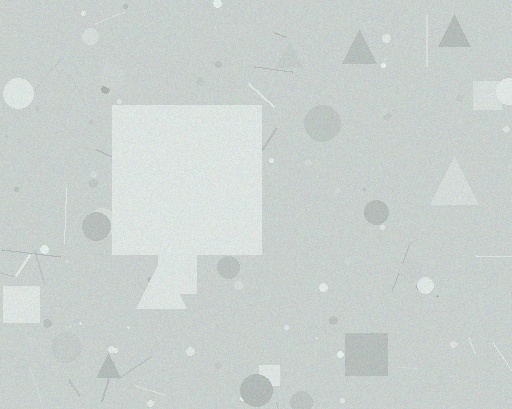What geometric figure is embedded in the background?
A square is embedded in the background.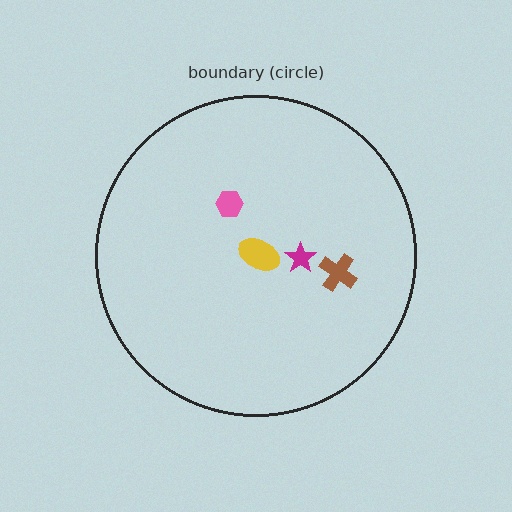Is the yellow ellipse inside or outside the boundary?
Inside.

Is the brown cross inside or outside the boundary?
Inside.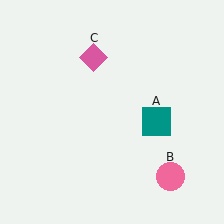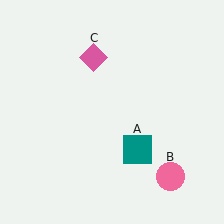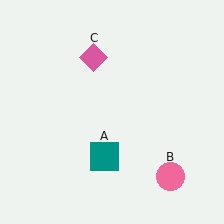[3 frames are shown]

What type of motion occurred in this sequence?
The teal square (object A) rotated clockwise around the center of the scene.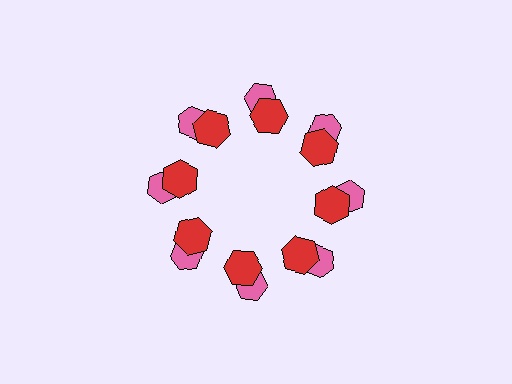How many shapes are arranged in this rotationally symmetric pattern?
There are 16 shapes, arranged in 8 groups of 2.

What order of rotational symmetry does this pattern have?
This pattern has 8-fold rotational symmetry.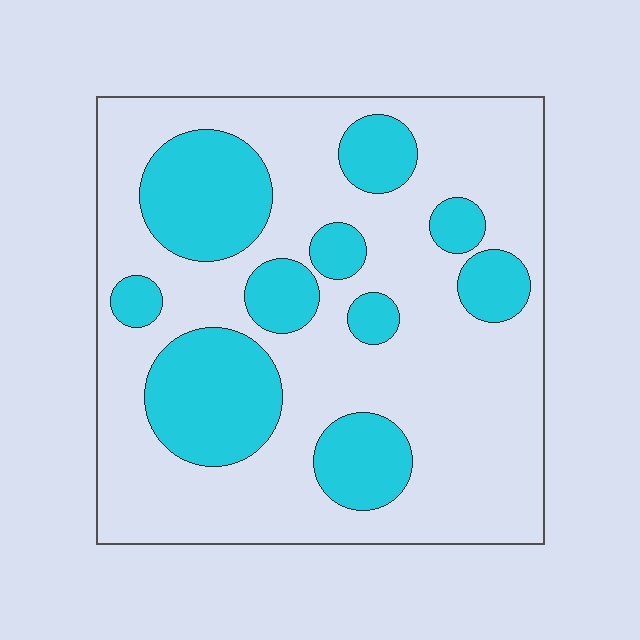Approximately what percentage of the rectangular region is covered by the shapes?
Approximately 30%.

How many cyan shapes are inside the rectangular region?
10.